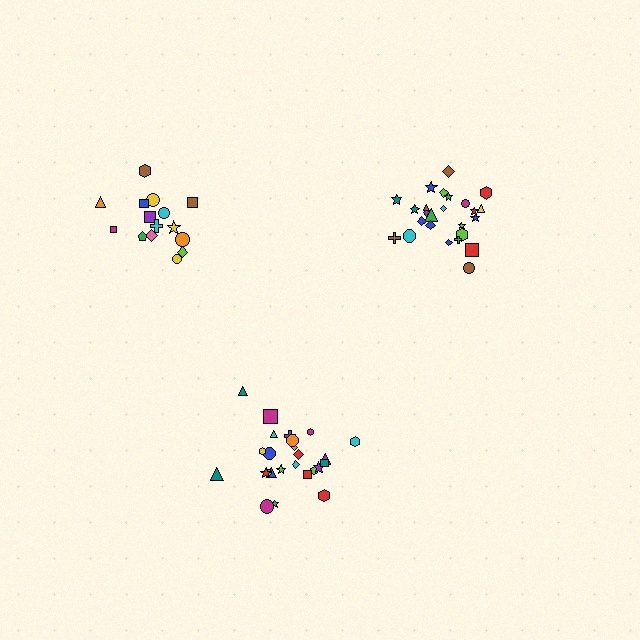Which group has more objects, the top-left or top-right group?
The top-right group.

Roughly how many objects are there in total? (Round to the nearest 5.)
Roughly 65 objects in total.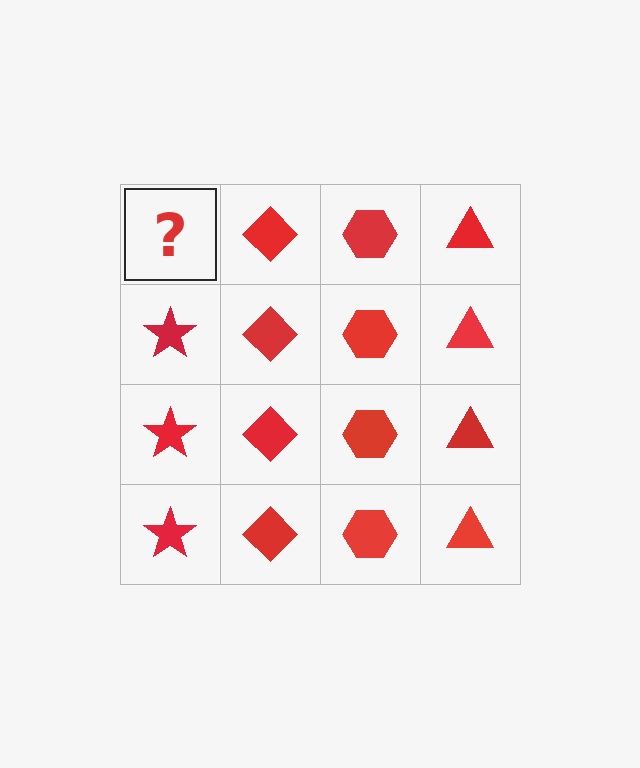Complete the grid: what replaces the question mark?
The question mark should be replaced with a red star.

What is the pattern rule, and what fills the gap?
The rule is that each column has a consistent shape. The gap should be filled with a red star.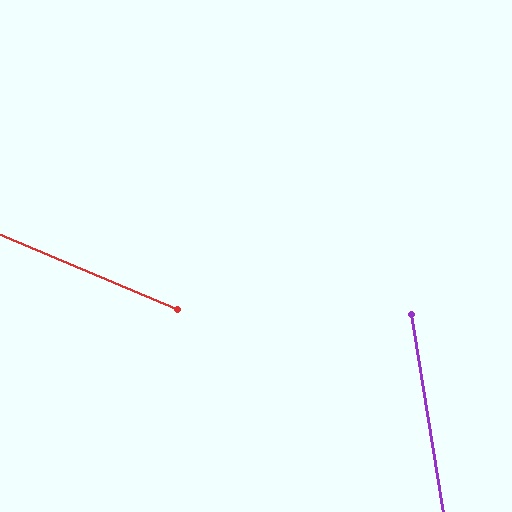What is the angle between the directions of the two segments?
Approximately 58 degrees.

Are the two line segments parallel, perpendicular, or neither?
Neither parallel nor perpendicular — they differ by about 58°.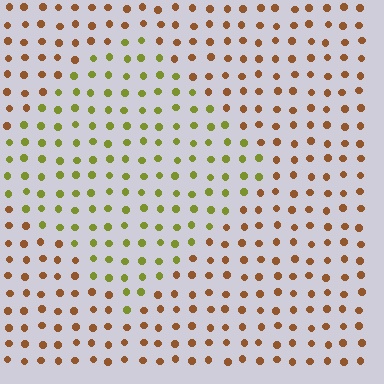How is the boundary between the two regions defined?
The boundary is defined purely by a slight shift in hue (about 49 degrees). Spacing, size, and orientation are identical on both sides.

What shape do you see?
I see a diamond.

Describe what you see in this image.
The image is filled with small brown elements in a uniform arrangement. A diamond-shaped region is visible where the elements are tinted to a slightly different hue, forming a subtle color boundary.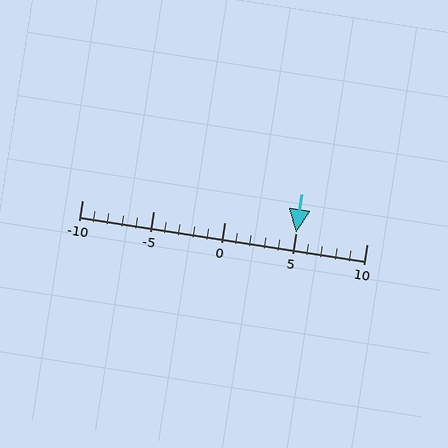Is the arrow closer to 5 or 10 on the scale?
The arrow is closer to 5.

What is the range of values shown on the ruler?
The ruler shows values from -10 to 10.